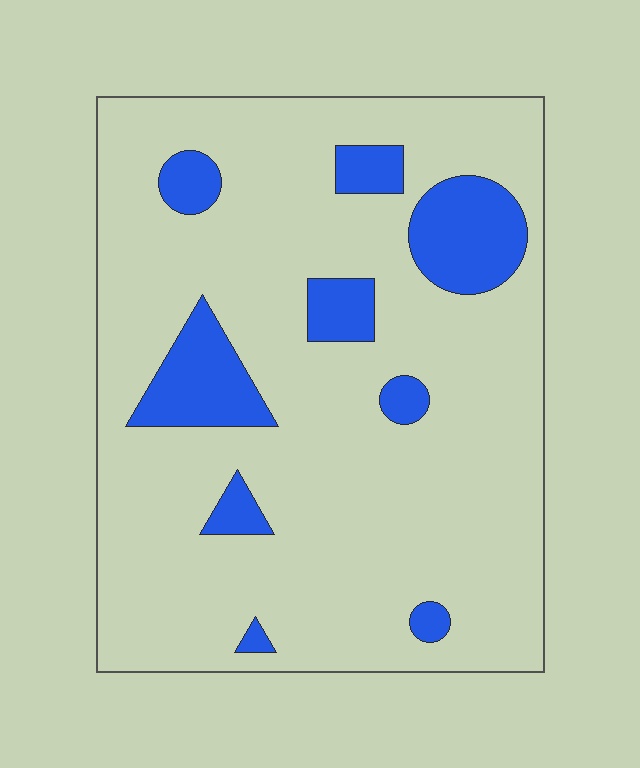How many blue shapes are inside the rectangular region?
9.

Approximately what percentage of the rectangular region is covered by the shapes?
Approximately 15%.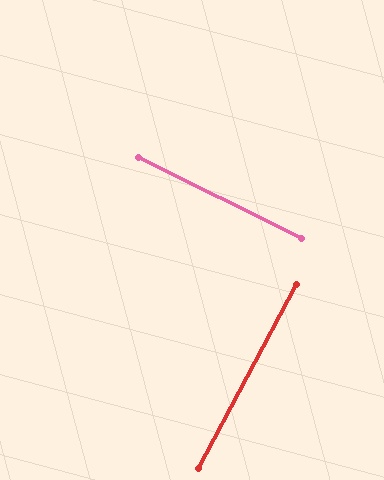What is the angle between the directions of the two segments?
Approximately 88 degrees.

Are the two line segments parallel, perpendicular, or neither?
Perpendicular — they meet at approximately 88°.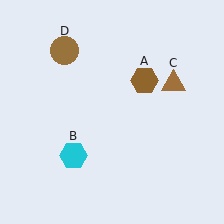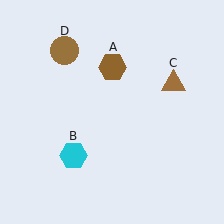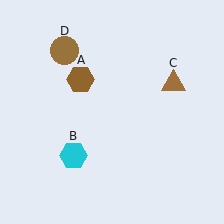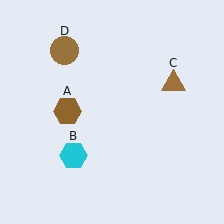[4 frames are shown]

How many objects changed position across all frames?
1 object changed position: brown hexagon (object A).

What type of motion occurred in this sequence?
The brown hexagon (object A) rotated counterclockwise around the center of the scene.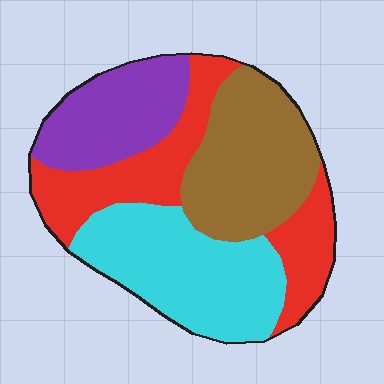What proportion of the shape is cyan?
Cyan takes up between a sixth and a third of the shape.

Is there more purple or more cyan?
Cyan.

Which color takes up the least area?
Purple, at roughly 20%.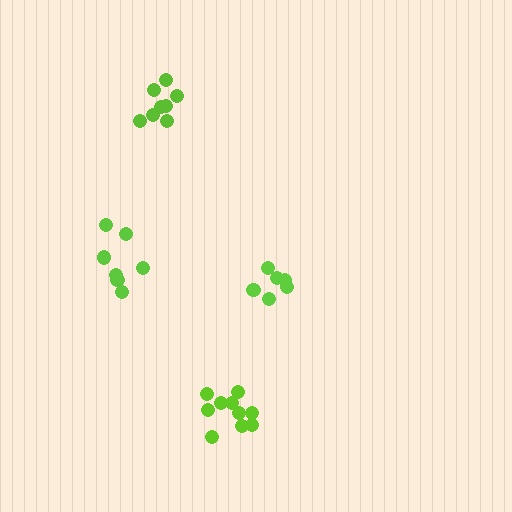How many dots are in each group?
Group 1: 7 dots, Group 2: 8 dots, Group 3: 10 dots, Group 4: 8 dots (33 total).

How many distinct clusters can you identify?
There are 4 distinct clusters.